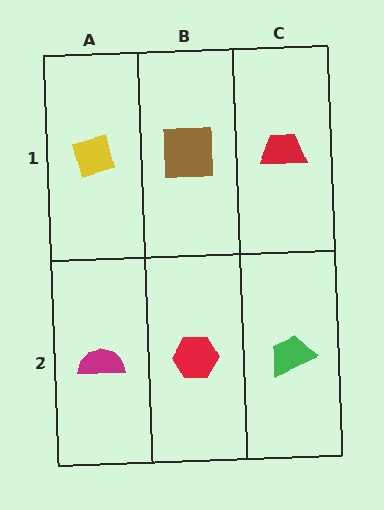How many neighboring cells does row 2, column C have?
2.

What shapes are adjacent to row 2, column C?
A red trapezoid (row 1, column C), a red hexagon (row 2, column B).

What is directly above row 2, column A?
A yellow diamond.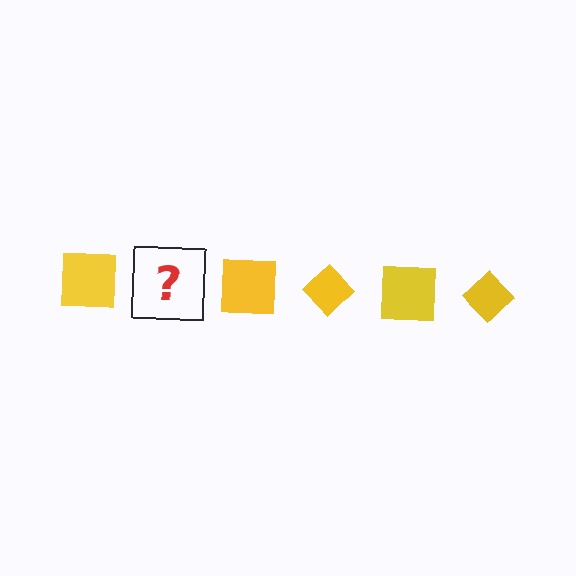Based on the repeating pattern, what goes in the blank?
The blank should be a yellow diamond.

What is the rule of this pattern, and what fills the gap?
The rule is that the pattern cycles through square, diamond shapes in yellow. The gap should be filled with a yellow diamond.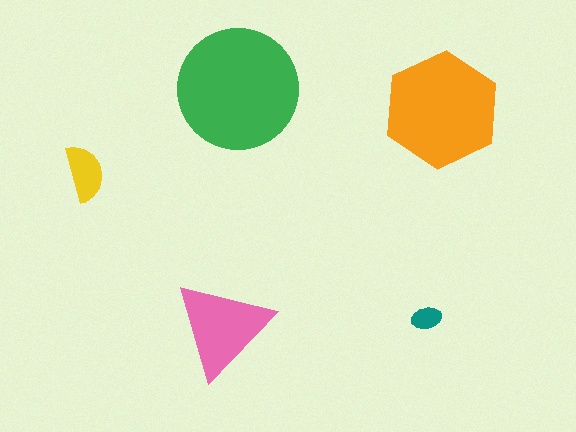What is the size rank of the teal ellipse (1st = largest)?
5th.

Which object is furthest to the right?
The orange hexagon is rightmost.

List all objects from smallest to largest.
The teal ellipse, the yellow semicircle, the pink triangle, the orange hexagon, the green circle.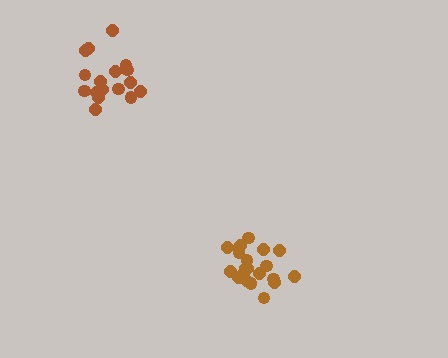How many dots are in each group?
Group 1: 20 dots, Group 2: 18 dots (38 total).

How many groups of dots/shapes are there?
There are 2 groups.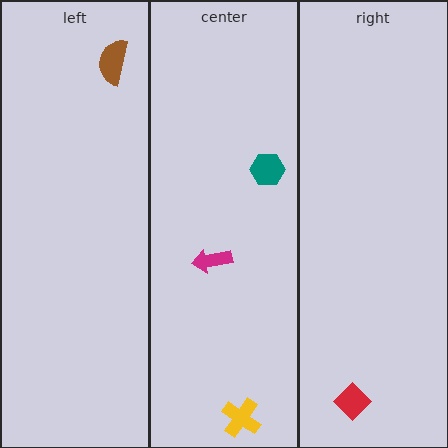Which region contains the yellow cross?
The center region.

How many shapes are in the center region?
3.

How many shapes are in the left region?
1.